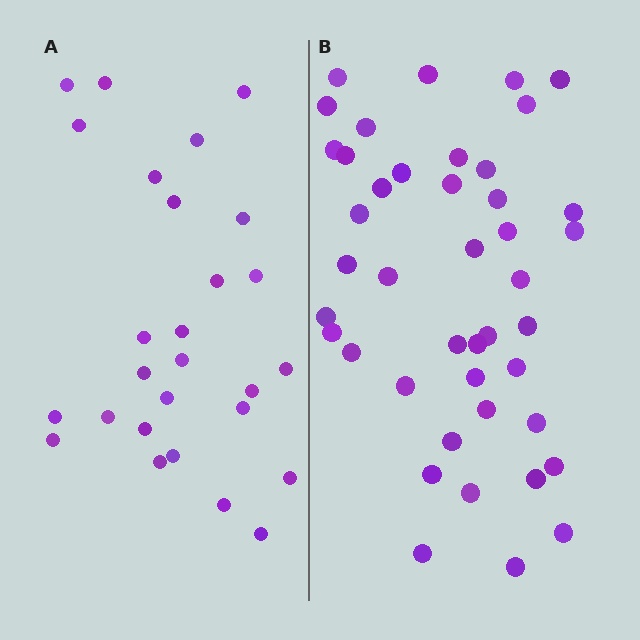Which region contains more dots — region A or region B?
Region B (the right region) has more dots.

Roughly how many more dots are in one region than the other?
Region B has approximately 15 more dots than region A.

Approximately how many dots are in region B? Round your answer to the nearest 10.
About 40 dots. (The exact count is 43, which rounds to 40.)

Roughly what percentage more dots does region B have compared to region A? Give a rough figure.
About 60% more.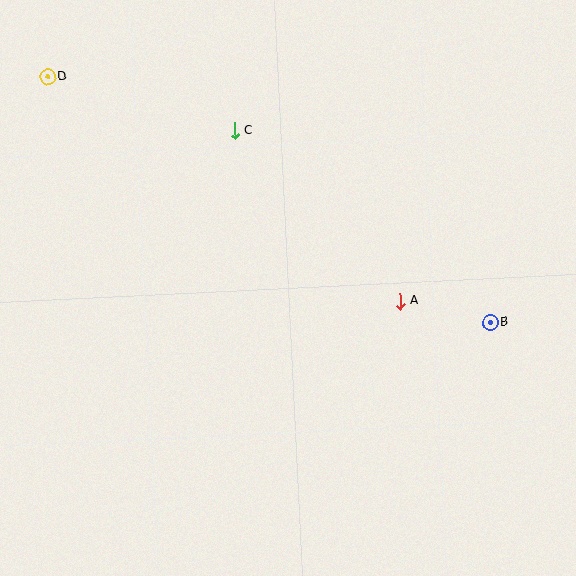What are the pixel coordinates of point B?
Point B is at (490, 323).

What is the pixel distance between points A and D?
The distance between A and D is 418 pixels.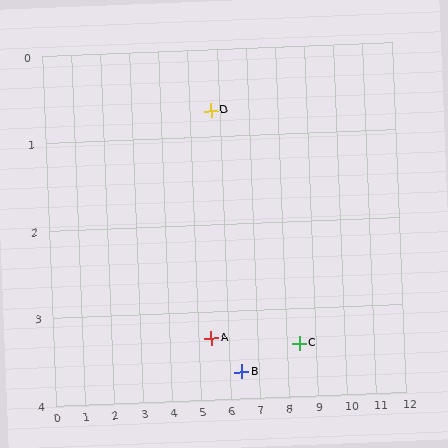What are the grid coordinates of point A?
Point A is at approximately (5.4, 3.3).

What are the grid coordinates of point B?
Point B is at approximately (6.4, 3.7).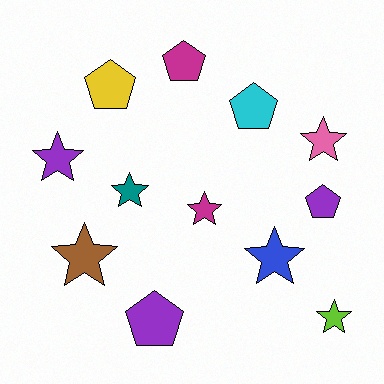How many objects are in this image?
There are 12 objects.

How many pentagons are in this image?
There are 5 pentagons.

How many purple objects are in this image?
There are 3 purple objects.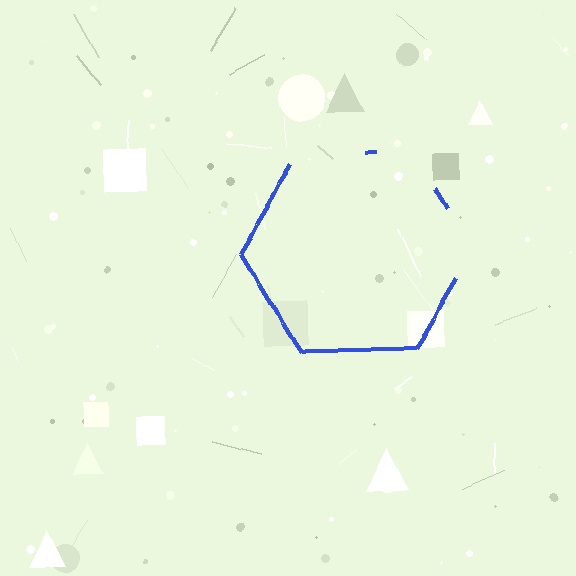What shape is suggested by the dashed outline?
The dashed outline suggests a hexagon.